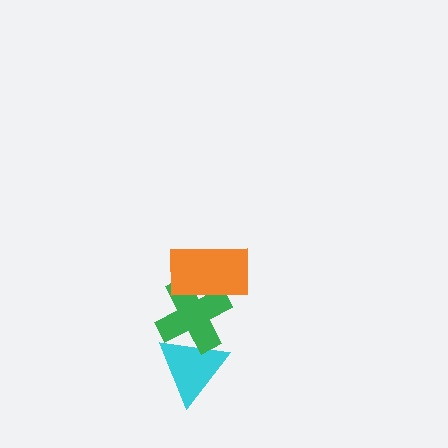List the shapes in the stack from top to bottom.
From top to bottom: the orange rectangle, the green cross, the cyan triangle.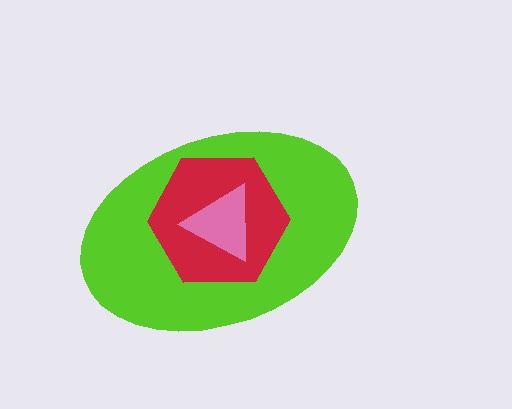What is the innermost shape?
The pink triangle.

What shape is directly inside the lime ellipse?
The red hexagon.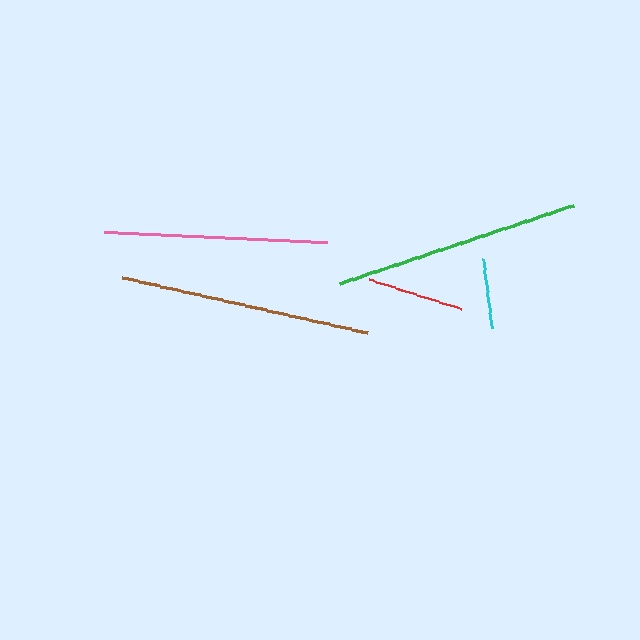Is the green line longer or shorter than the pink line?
The green line is longer than the pink line.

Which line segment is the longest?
The brown line is the longest at approximately 252 pixels.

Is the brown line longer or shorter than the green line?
The brown line is longer than the green line.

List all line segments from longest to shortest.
From longest to shortest: brown, green, pink, red, cyan.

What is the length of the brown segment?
The brown segment is approximately 252 pixels long.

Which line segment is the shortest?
The cyan line is the shortest at approximately 70 pixels.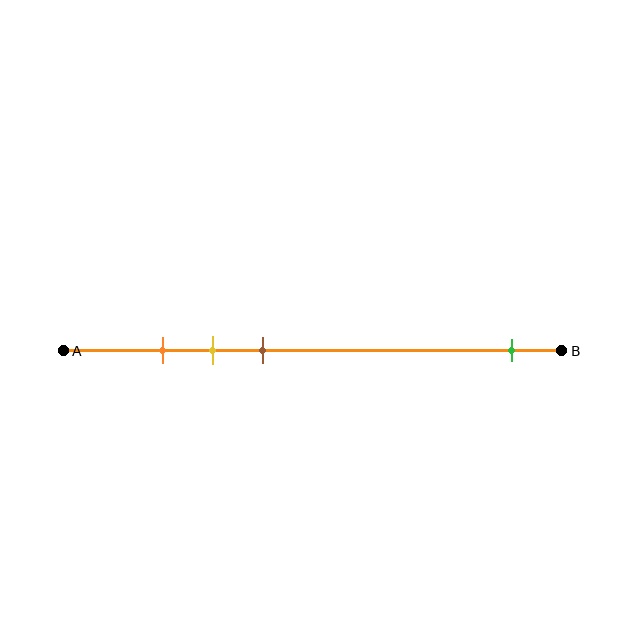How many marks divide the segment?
There are 4 marks dividing the segment.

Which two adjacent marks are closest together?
The orange and yellow marks are the closest adjacent pair.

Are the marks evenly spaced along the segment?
No, the marks are not evenly spaced.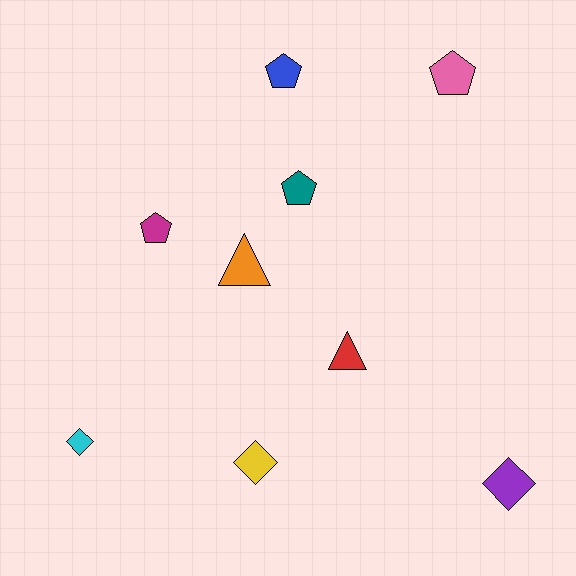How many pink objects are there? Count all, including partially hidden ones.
There is 1 pink object.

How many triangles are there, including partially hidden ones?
There are 2 triangles.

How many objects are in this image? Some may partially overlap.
There are 9 objects.